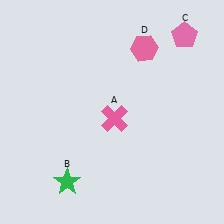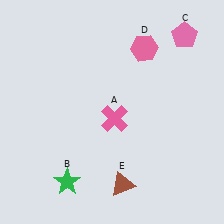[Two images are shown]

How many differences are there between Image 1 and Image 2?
There is 1 difference between the two images.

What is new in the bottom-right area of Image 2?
A brown triangle (E) was added in the bottom-right area of Image 2.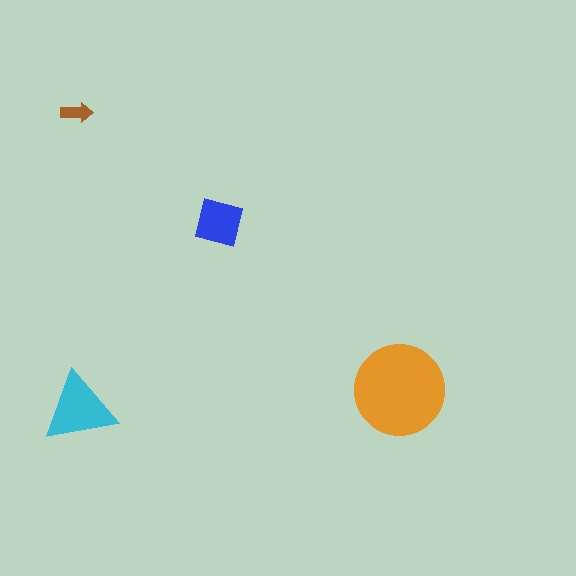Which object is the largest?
The orange circle.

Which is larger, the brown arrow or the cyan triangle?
The cyan triangle.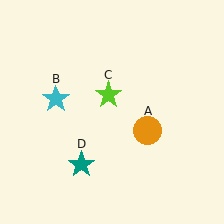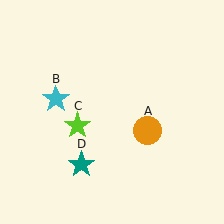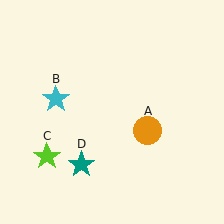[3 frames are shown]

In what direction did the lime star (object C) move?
The lime star (object C) moved down and to the left.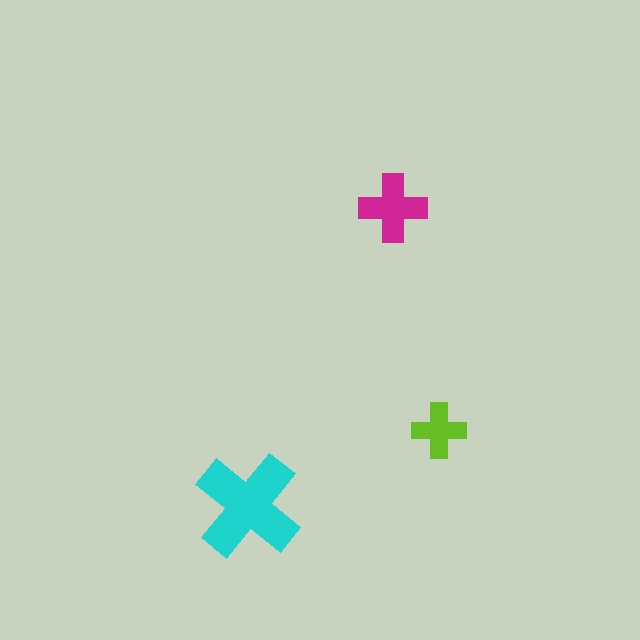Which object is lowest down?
The cyan cross is bottommost.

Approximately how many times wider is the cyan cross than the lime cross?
About 2 times wider.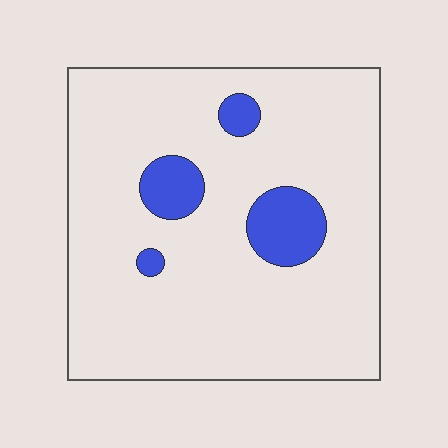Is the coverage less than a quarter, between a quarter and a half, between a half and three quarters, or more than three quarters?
Less than a quarter.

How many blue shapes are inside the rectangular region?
4.